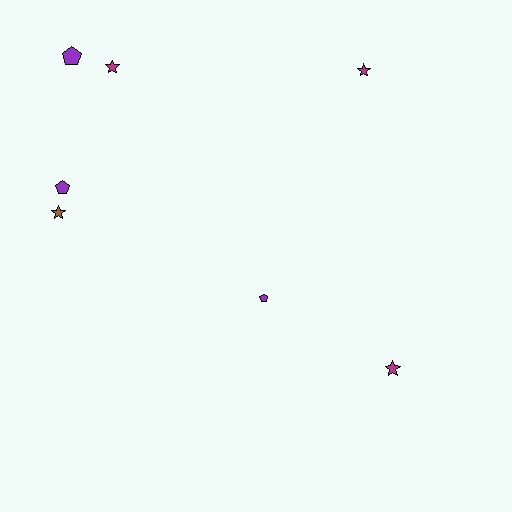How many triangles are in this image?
There are no triangles.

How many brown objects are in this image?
There is 1 brown object.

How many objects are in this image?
There are 7 objects.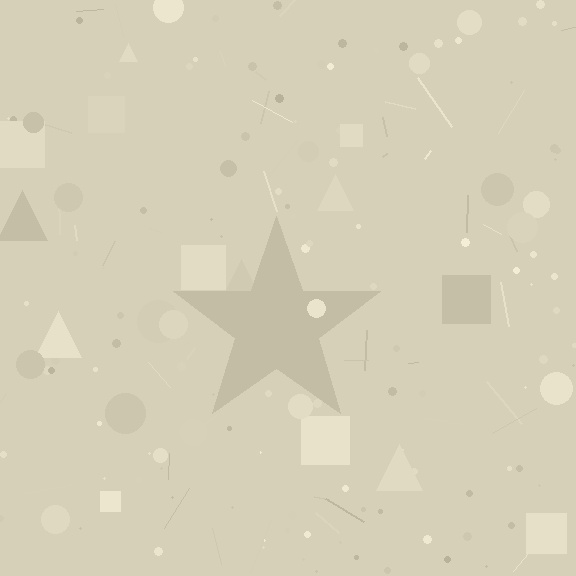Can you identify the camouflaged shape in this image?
The camouflaged shape is a star.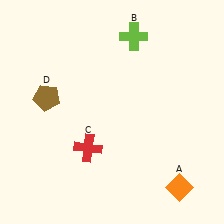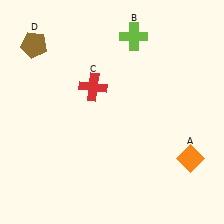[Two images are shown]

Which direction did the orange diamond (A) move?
The orange diamond (A) moved up.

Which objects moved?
The objects that moved are: the orange diamond (A), the red cross (C), the brown pentagon (D).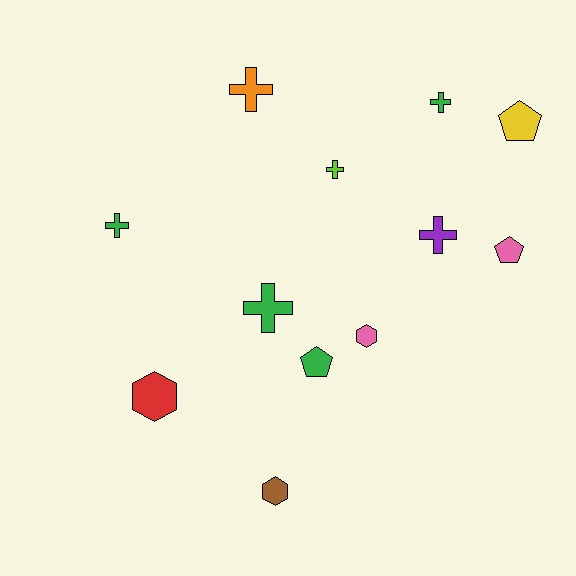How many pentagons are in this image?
There are 3 pentagons.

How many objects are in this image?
There are 12 objects.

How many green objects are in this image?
There are 4 green objects.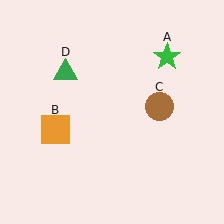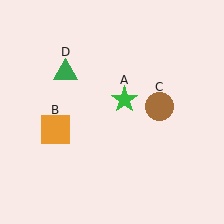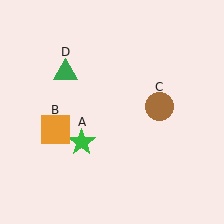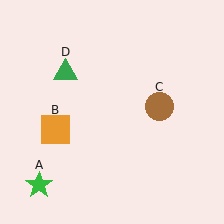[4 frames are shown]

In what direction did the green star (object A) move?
The green star (object A) moved down and to the left.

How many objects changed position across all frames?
1 object changed position: green star (object A).